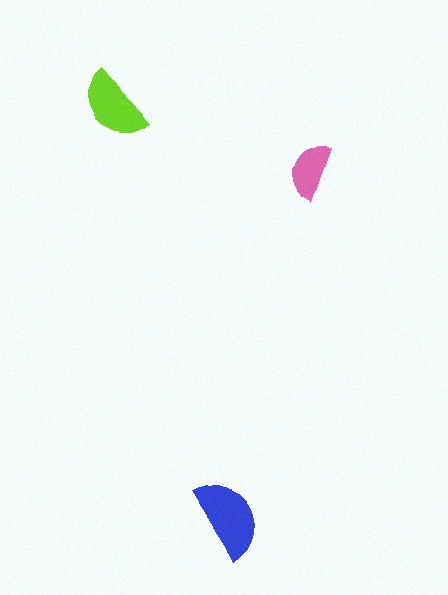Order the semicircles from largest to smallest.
the blue one, the lime one, the pink one.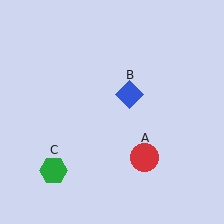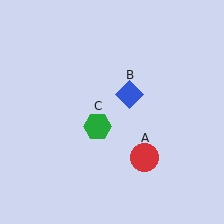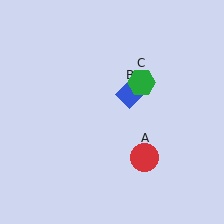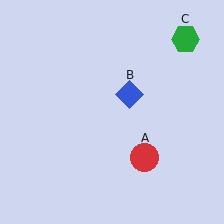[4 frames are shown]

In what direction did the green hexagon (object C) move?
The green hexagon (object C) moved up and to the right.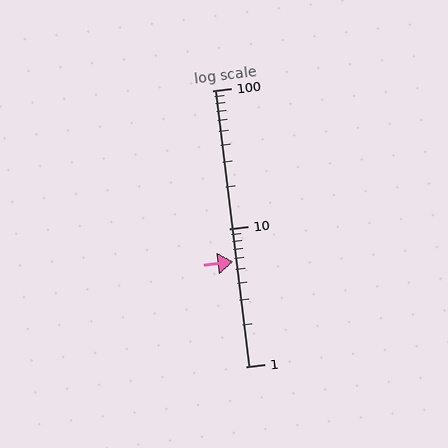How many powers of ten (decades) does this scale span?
The scale spans 2 decades, from 1 to 100.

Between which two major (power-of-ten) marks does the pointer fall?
The pointer is between 1 and 10.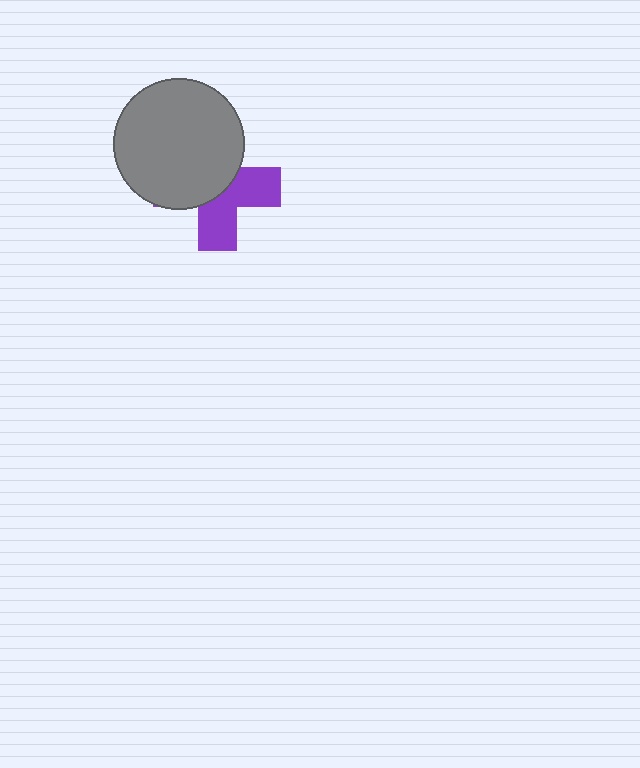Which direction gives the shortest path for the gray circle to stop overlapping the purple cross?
Moving toward the upper-left gives the shortest separation.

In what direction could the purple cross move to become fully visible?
The purple cross could move toward the lower-right. That would shift it out from behind the gray circle entirely.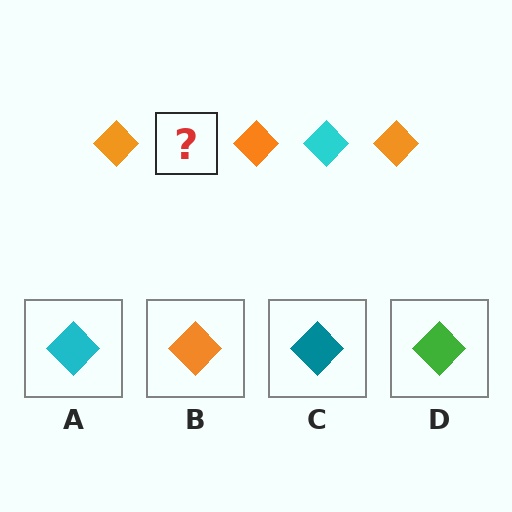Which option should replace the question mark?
Option A.